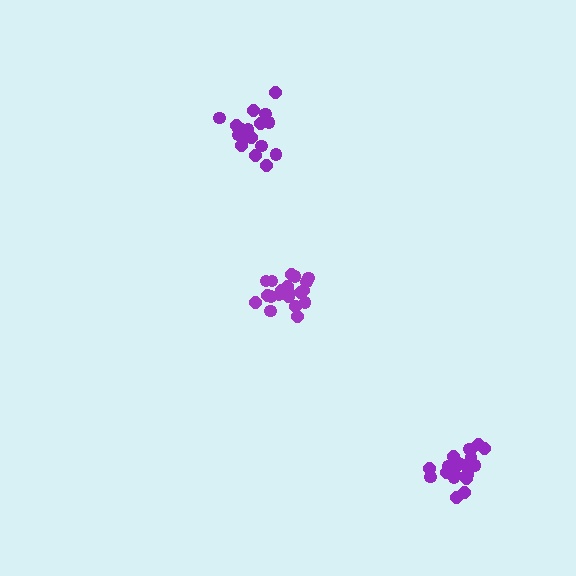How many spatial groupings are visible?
There are 3 spatial groupings.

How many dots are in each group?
Group 1: 19 dots, Group 2: 20 dots, Group 3: 20 dots (59 total).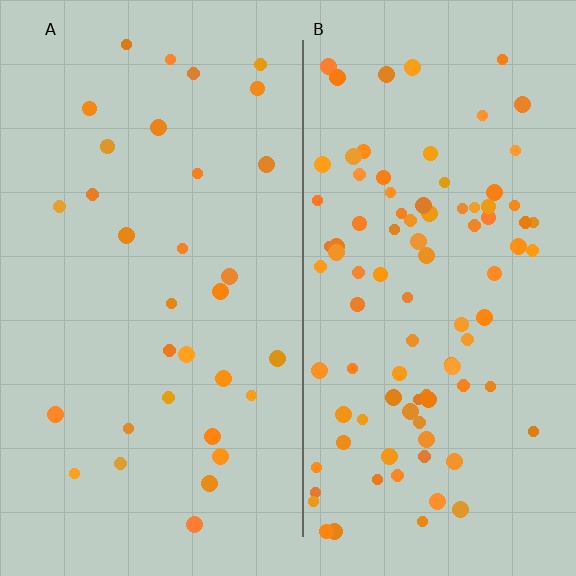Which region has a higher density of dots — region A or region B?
B (the right).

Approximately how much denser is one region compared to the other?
Approximately 2.9× — region B over region A.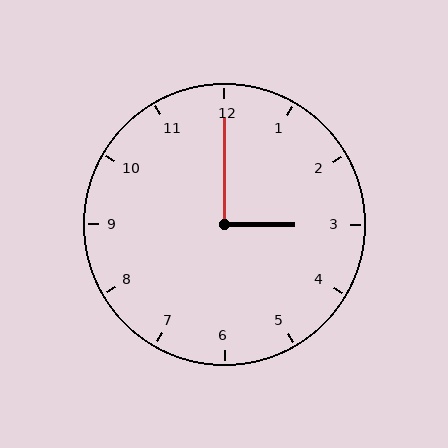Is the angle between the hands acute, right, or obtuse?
It is right.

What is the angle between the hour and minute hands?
Approximately 90 degrees.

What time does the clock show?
3:00.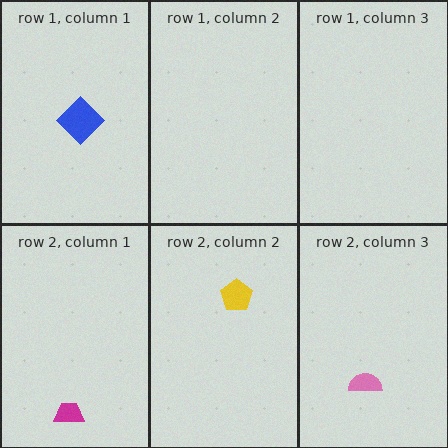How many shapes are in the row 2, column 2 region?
1.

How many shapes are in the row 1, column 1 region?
1.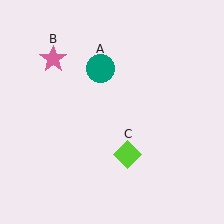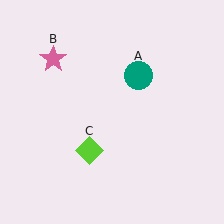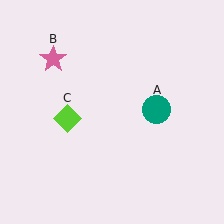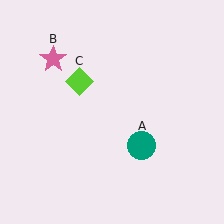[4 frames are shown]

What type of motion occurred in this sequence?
The teal circle (object A), lime diamond (object C) rotated clockwise around the center of the scene.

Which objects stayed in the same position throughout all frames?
Pink star (object B) remained stationary.